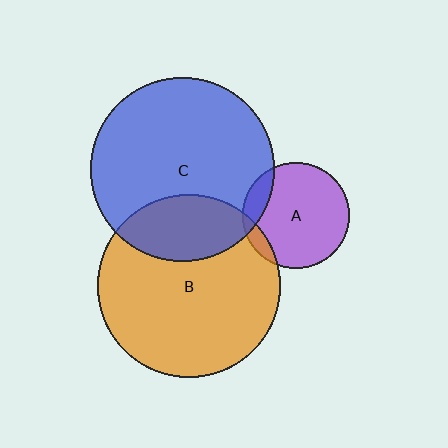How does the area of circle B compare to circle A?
Approximately 3.0 times.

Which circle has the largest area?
Circle C (blue).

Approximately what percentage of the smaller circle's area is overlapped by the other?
Approximately 25%.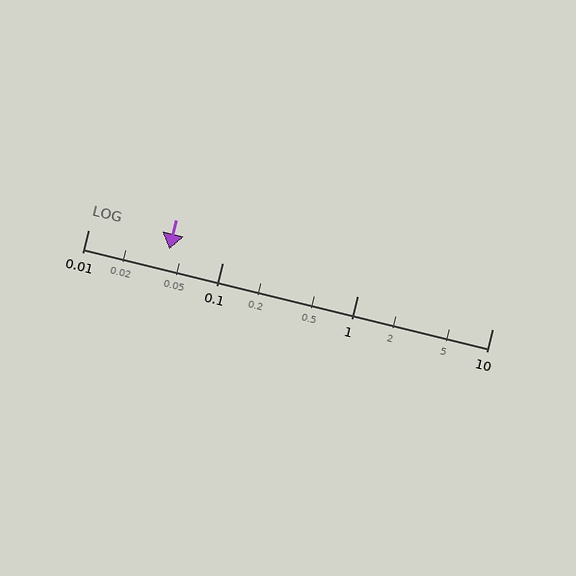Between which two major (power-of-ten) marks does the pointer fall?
The pointer is between 0.01 and 0.1.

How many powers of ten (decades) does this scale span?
The scale spans 3 decades, from 0.01 to 10.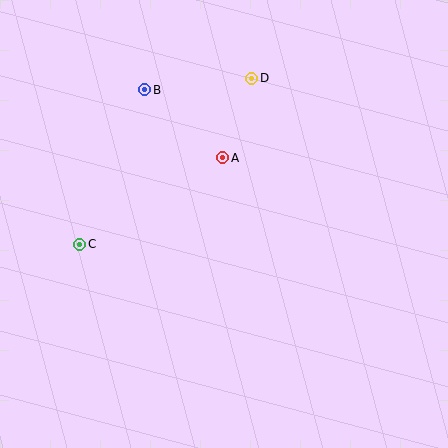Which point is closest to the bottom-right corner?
Point A is closest to the bottom-right corner.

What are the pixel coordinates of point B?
Point B is at (145, 90).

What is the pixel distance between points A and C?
The distance between A and C is 167 pixels.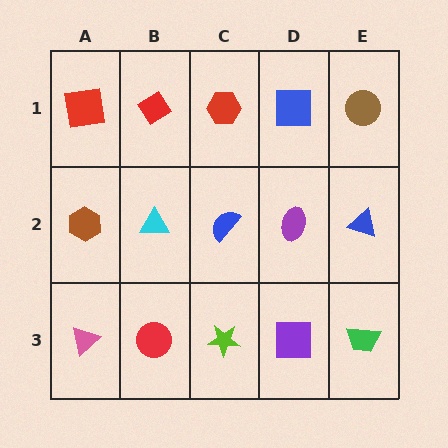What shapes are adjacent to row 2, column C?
A red hexagon (row 1, column C), a lime star (row 3, column C), a cyan triangle (row 2, column B), a purple ellipse (row 2, column D).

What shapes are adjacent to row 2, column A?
A red square (row 1, column A), a pink triangle (row 3, column A), a cyan triangle (row 2, column B).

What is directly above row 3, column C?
A blue semicircle.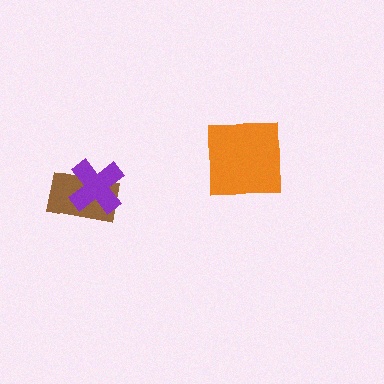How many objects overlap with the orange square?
0 objects overlap with the orange square.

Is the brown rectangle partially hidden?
Yes, it is partially covered by another shape.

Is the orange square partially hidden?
No, no other shape covers it.